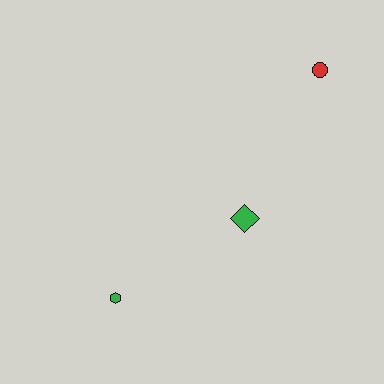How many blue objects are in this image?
There are no blue objects.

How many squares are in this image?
There are no squares.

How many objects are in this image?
There are 3 objects.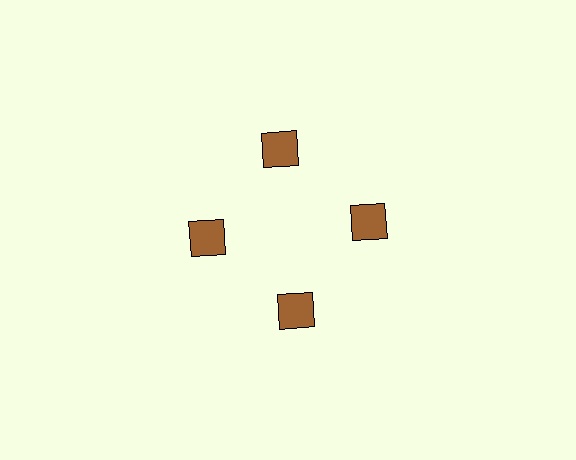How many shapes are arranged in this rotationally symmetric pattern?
There are 4 shapes, arranged in 4 groups of 1.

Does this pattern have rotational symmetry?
Yes, this pattern has 4-fold rotational symmetry. It looks the same after rotating 90 degrees around the center.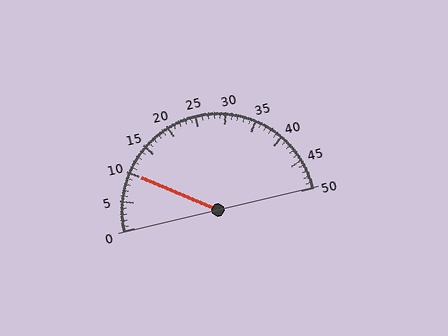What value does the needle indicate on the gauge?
The needle indicates approximately 10.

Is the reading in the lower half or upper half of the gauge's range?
The reading is in the lower half of the range (0 to 50).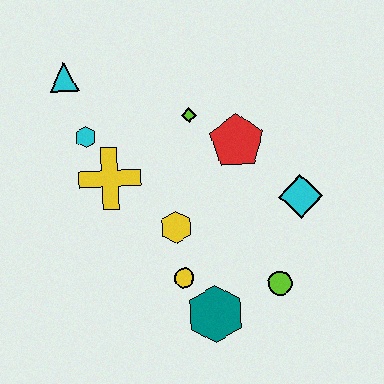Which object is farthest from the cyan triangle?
The lime circle is farthest from the cyan triangle.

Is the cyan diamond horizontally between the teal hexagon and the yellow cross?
No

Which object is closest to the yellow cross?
The cyan hexagon is closest to the yellow cross.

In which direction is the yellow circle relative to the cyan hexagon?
The yellow circle is below the cyan hexagon.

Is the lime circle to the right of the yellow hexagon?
Yes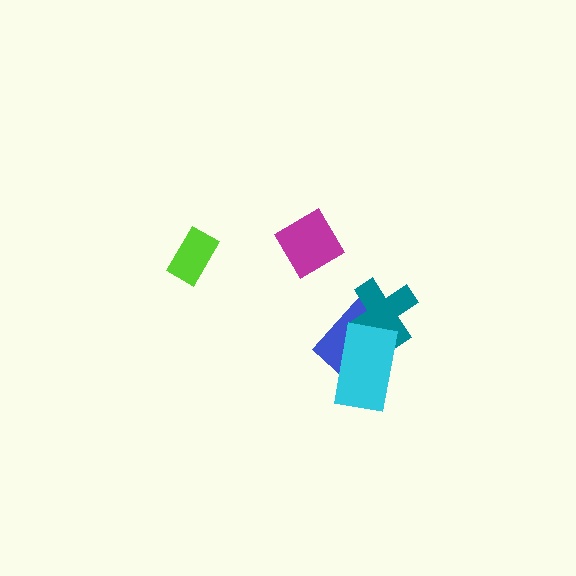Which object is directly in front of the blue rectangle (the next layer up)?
The teal cross is directly in front of the blue rectangle.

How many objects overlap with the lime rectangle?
0 objects overlap with the lime rectangle.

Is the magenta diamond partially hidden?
No, no other shape covers it.